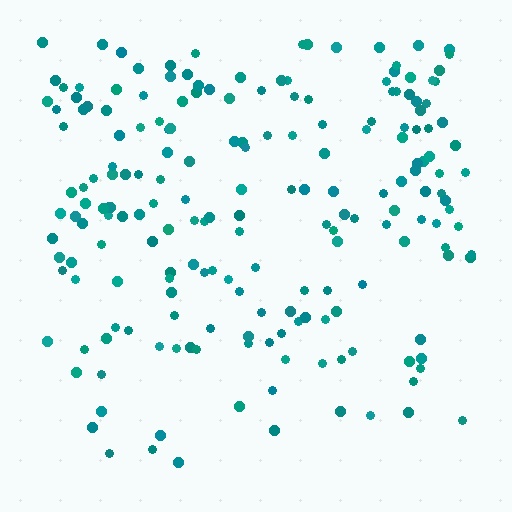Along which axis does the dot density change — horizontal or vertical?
Vertical.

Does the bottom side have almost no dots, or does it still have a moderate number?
Still a moderate number, just noticeably fewer than the top.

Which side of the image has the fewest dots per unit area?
The bottom.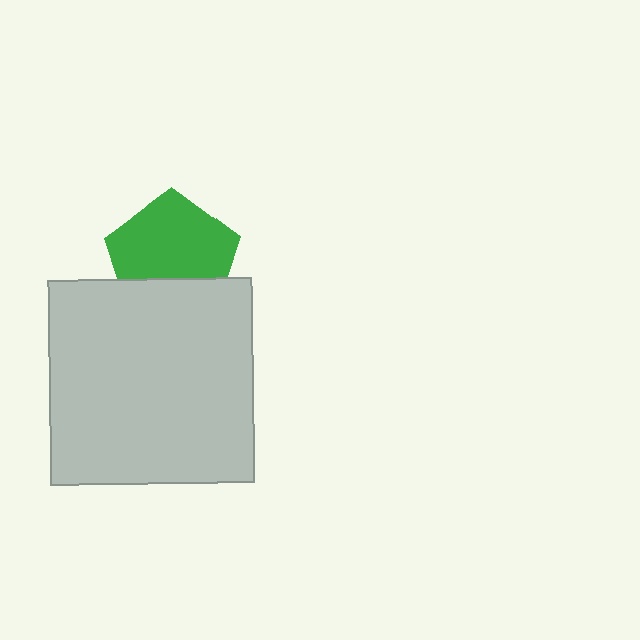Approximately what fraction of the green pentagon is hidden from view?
Roughly 32% of the green pentagon is hidden behind the light gray square.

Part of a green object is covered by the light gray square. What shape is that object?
It is a pentagon.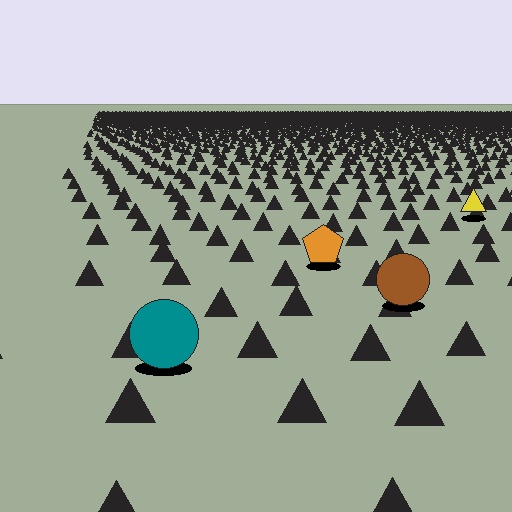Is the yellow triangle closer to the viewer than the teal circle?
No. The teal circle is closer — you can tell from the texture gradient: the ground texture is coarser near it.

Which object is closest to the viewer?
The teal circle is closest. The texture marks near it are larger and more spread out.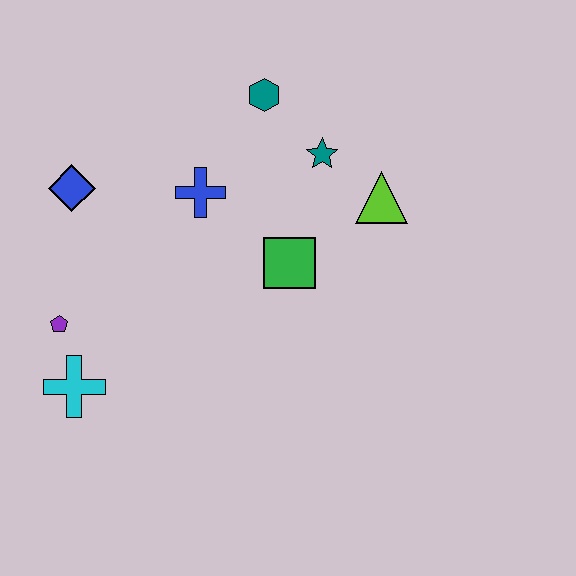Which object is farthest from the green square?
The cyan cross is farthest from the green square.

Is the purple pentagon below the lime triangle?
Yes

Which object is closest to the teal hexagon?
The teal star is closest to the teal hexagon.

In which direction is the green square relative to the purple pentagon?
The green square is to the right of the purple pentagon.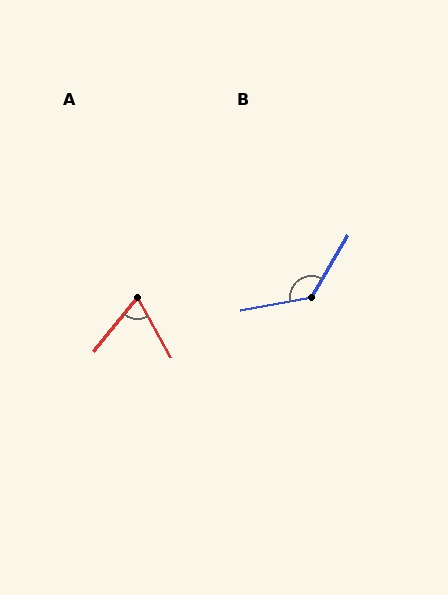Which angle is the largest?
B, at approximately 131 degrees.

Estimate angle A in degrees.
Approximately 68 degrees.